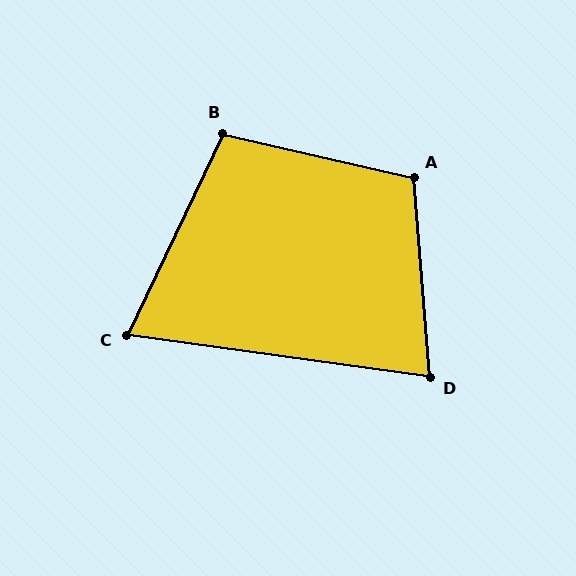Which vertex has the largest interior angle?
A, at approximately 107 degrees.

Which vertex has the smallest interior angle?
C, at approximately 73 degrees.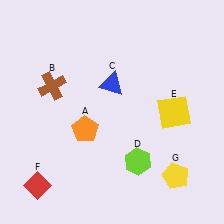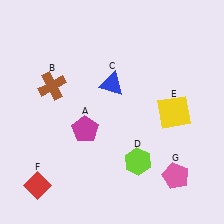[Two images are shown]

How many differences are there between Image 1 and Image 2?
There are 2 differences between the two images.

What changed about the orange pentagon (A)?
In Image 1, A is orange. In Image 2, it changed to magenta.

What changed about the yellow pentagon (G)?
In Image 1, G is yellow. In Image 2, it changed to pink.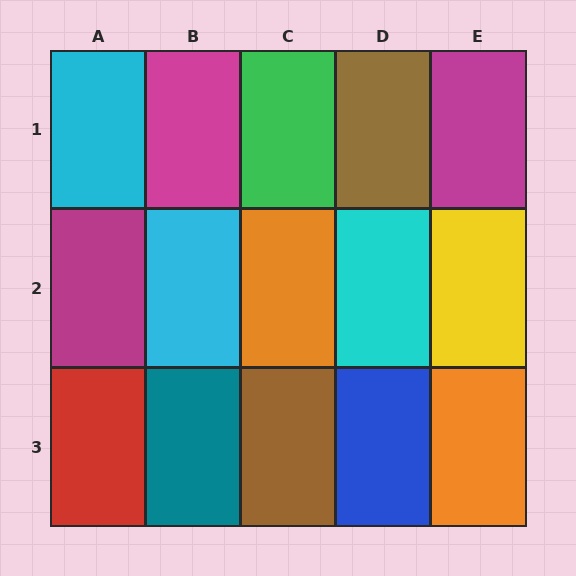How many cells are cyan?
3 cells are cyan.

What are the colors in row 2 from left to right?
Magenta, cyan, orange, cyan, yellow.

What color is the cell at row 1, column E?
Magenta.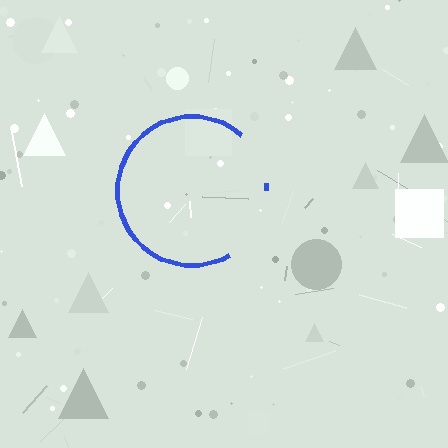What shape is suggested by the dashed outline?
The dashed outline suggests a circle.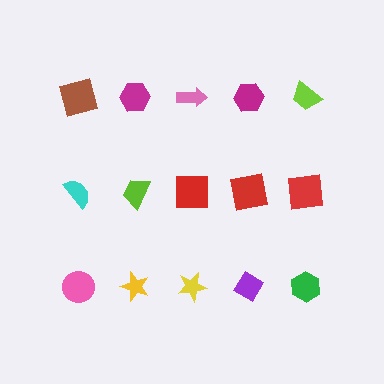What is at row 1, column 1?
A brown square.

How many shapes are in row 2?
5 shapes.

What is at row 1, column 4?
A magenta hexagon.